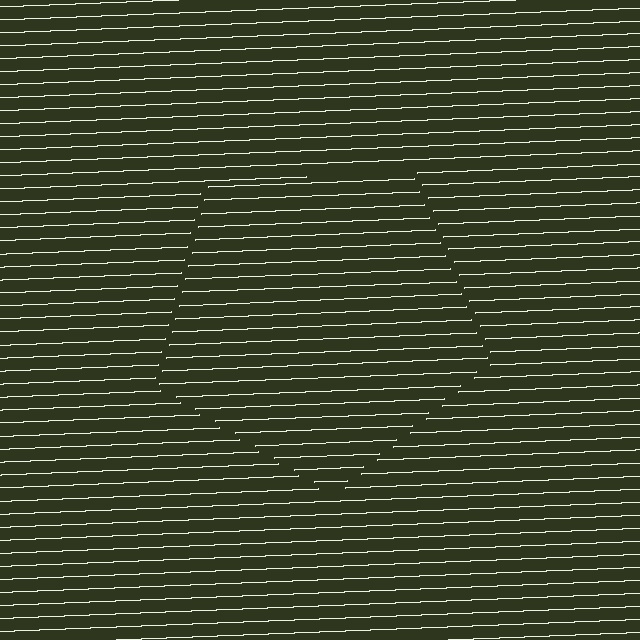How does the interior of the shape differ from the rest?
The interior of the shape contains the same grating, shifted by half a period — the contour is defined by the phase discontinuity where line-ends from the inner and outer gratings abut.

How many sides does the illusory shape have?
5 sides — the line-ends trace a pentagon.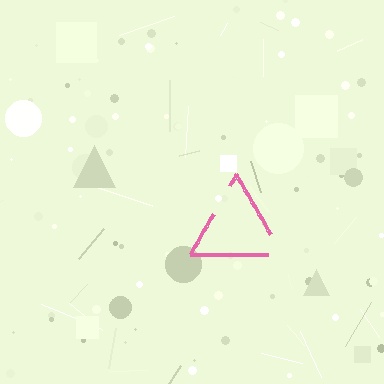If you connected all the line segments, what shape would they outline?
They would outline a triangle.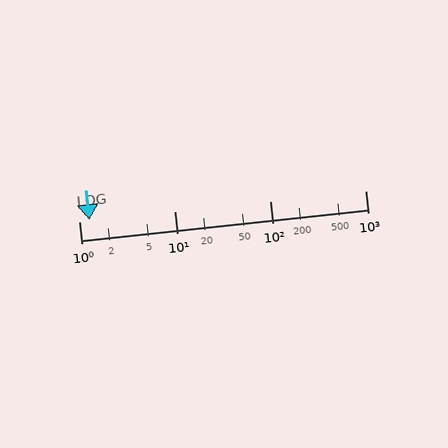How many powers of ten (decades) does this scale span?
The scale spans 3 decades, from 1 to 1000.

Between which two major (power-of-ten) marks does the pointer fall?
The pointer is between 1 and 10.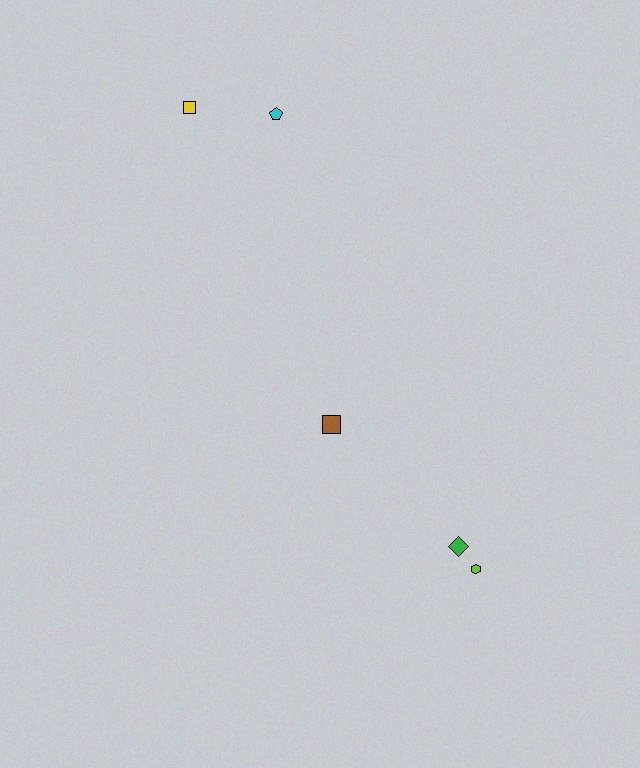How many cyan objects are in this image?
There is 1 cyan object.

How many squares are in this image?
There are 2 squares.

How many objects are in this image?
There are 5 objects.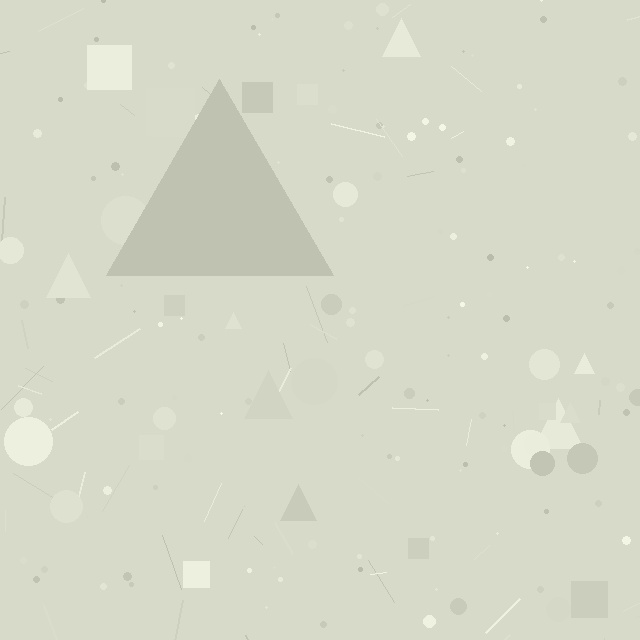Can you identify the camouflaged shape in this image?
The camouflaged shape is a triangle.